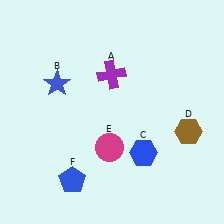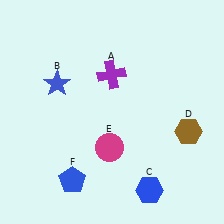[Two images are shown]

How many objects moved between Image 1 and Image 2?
1 object moved between the two images.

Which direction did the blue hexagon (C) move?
The blue hexagon (C) moved down.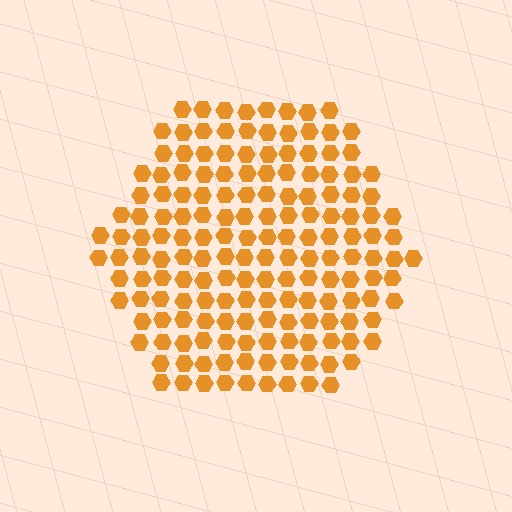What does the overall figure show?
The overall figure shows a hexagon.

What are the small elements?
The small elements are hexagons.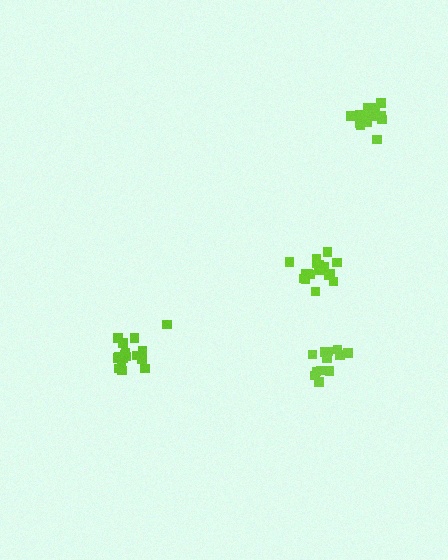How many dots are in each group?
Group 1: 12 dots, Group 2: 18 dots, Group 3: 18 dots, Group 4: 15 dots (63 total).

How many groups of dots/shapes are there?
There are 4 groups.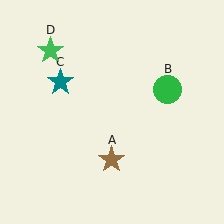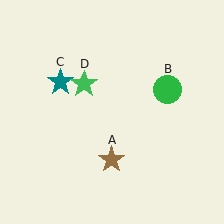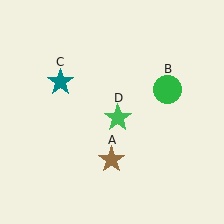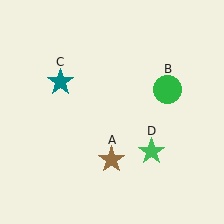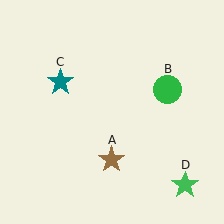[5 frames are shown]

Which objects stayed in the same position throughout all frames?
Brown star (object A) and green circle (object B) and teal star (object C) remained stationary.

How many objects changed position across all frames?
1 object changed position: green star (object D).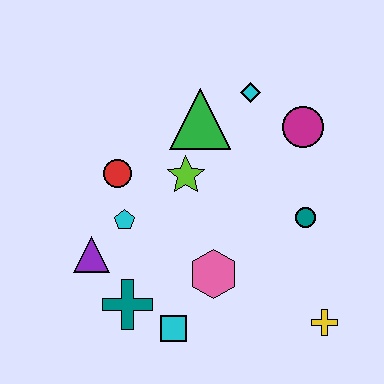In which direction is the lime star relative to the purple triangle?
The lime star is to the right of the purple triangle.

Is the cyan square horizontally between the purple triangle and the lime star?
Yes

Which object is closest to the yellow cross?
The teal circle is closest to the yellow cross.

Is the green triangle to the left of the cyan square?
No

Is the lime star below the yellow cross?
No